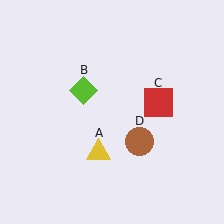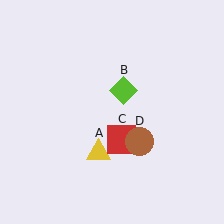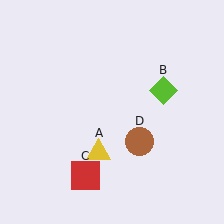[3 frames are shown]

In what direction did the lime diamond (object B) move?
The lime diamond (object B) moved right.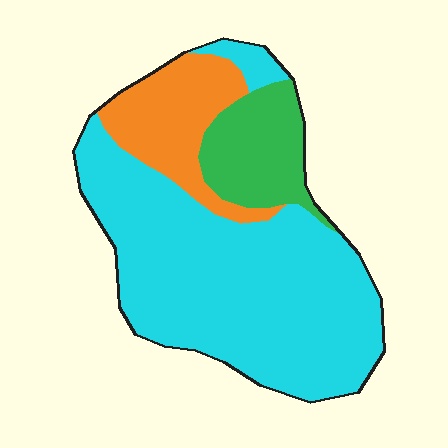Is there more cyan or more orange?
Cyan.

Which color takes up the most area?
Cyan, at roughly 65%.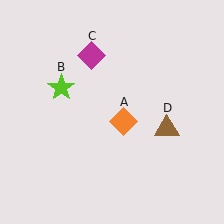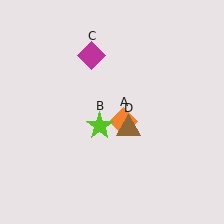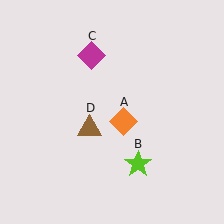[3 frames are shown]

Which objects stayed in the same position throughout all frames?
Orange diamond (object A) and magenta diamond (object C) remained stationary.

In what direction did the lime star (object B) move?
The lime star (object B) moved down and to the right.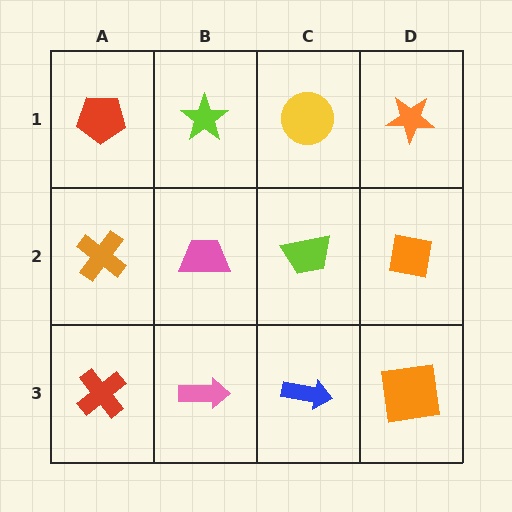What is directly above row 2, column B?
A lime star.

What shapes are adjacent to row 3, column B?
A pink trapezoid (row 2, column B), a red cross (row 3, column A), a blue arrow (row 3, column C).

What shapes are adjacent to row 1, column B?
A pink trapezoid (row 2, column B), a red pentagon (row 1, column A), a yellow circle (row 1, column C).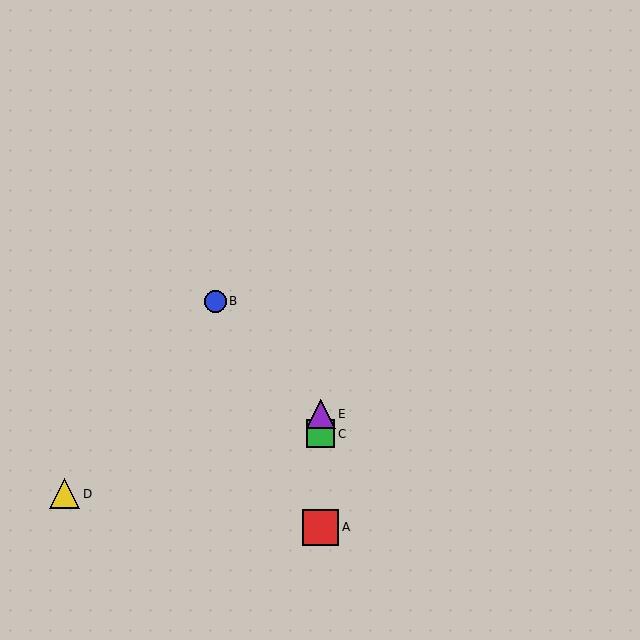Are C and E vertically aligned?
Yes, both are at x≈321.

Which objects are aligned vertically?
Objects A, C, E are aligned vertically.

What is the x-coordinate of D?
Object D is at x≈64.